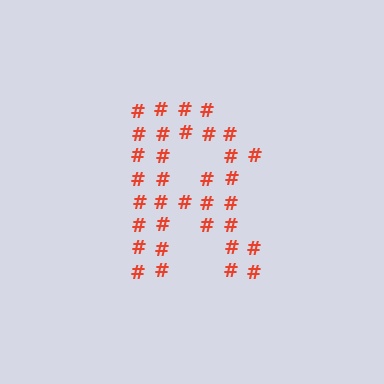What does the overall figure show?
The overall figure shows the letter R.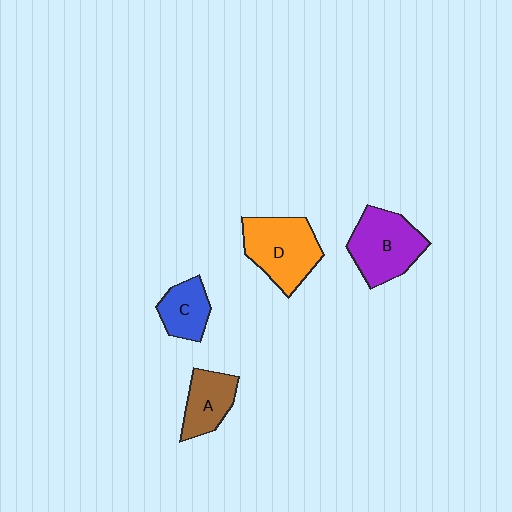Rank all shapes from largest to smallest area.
From largest to smallest: D (orange), B (purple), A (brown), C (blue).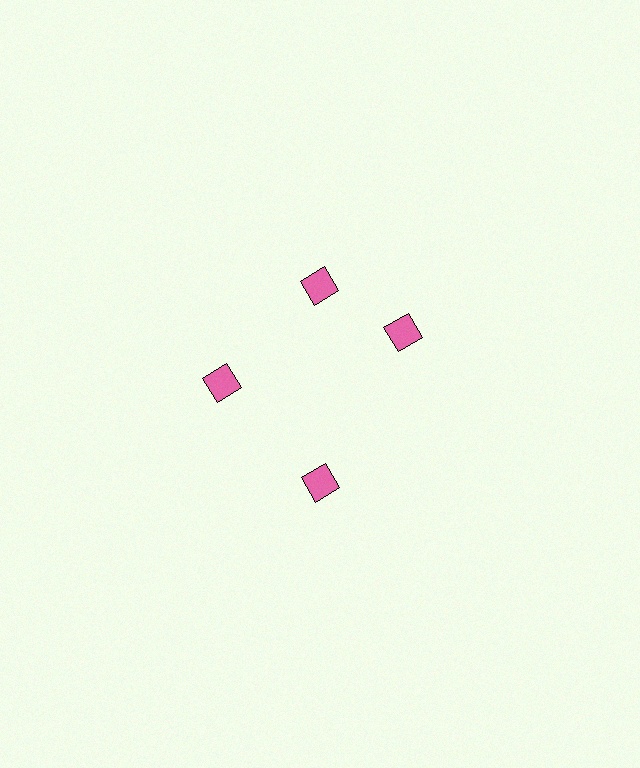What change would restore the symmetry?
The symmetry would be restored by rotating it back into even spacing with its neighbors so that all 4 diamonds sit at equal angles and equal distance from the center.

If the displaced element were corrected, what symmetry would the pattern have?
It would have 4-fold rotational symmetry — the pattern would map onto itself every 90 degrees.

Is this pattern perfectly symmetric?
No. The 4 pink diamonds are arranged in a ring, but one element near the 3 o'clock position is rotated out of alignment along the ring, breaking the 4-fold rotational symmetry.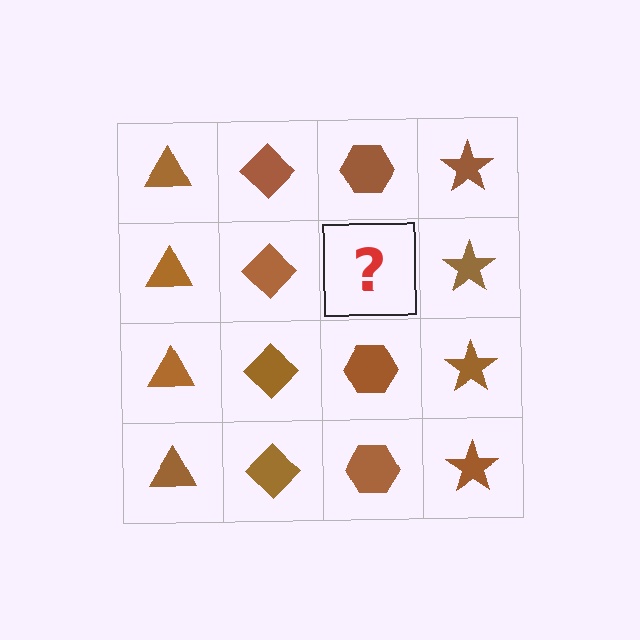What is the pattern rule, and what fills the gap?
The rule is that each column has a consistent shape. The gap should be filled with a brown hexagon.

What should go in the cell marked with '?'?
The missing cell should contain a brown hexagon.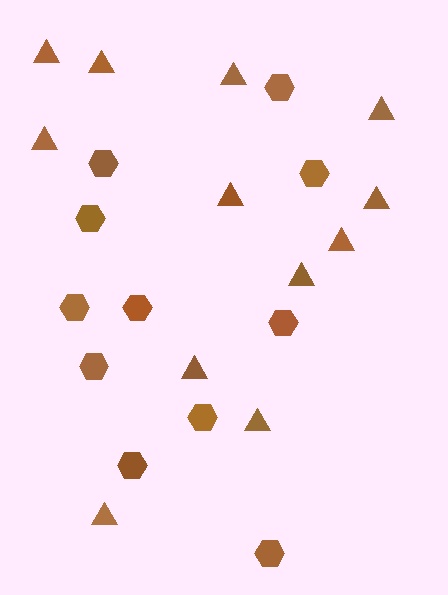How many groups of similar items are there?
There are 2 groups: one group of hexagons (11) and one group of triangles (12).